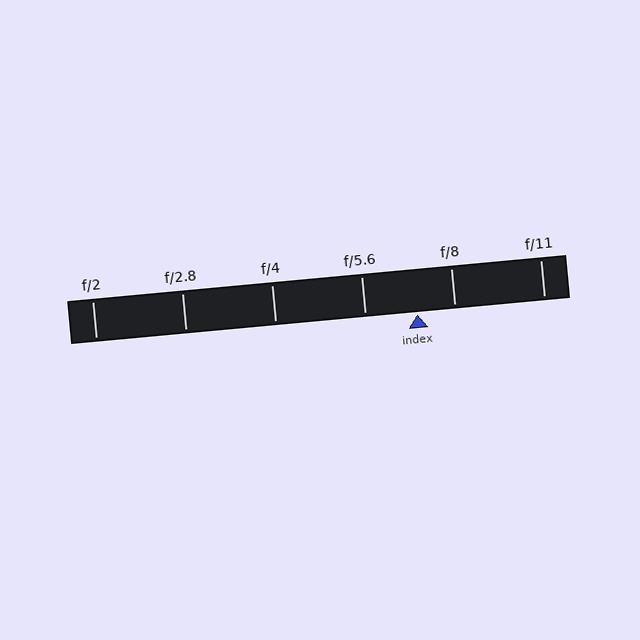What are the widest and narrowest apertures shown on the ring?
The widest aperture shown is f/2 and the narrowest is f/11.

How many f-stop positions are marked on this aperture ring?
There are 6 f-stop positions marked.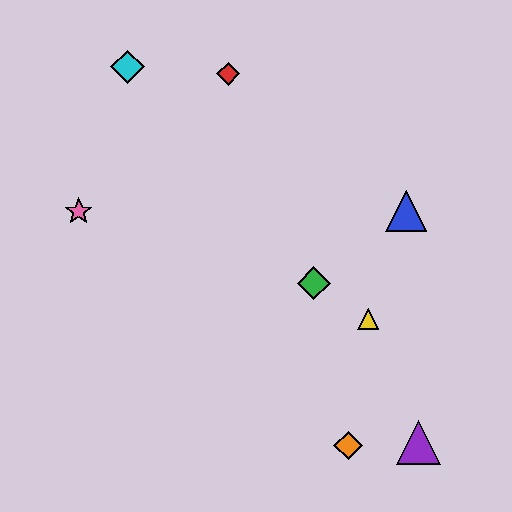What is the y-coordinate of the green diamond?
The green diamond is at y≈283.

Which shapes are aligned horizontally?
The blue triangle, the pink star are aligned horizontally.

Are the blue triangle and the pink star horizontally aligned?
Yes, both are at y≈211.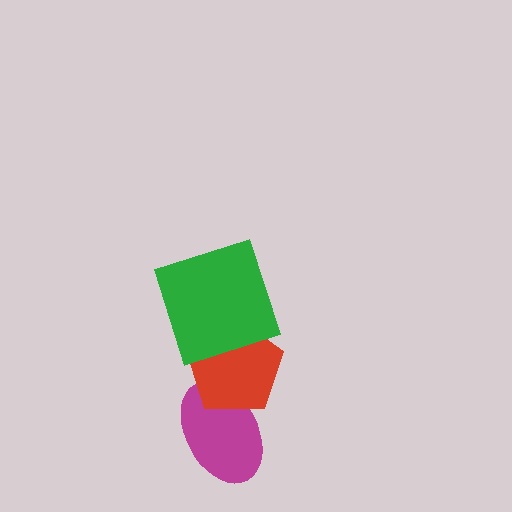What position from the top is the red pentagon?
The red pentagon is 2nd from the top.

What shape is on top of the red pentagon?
The green square is on top of the red pentagon.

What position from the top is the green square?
The green square is 1st from the top.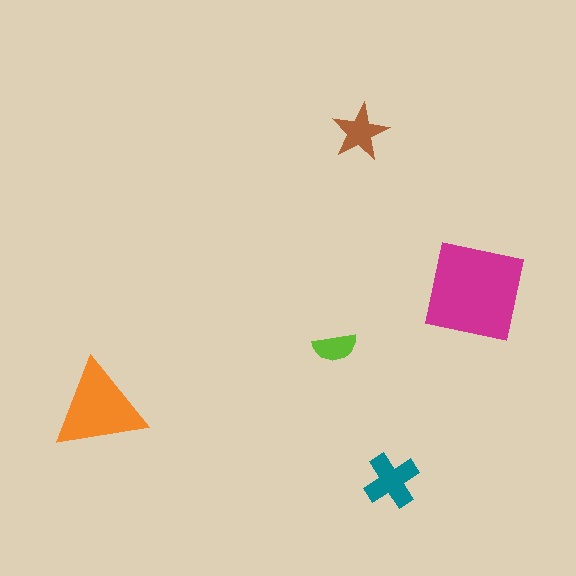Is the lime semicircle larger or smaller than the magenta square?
Smaller.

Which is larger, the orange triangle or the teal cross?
The orange triangle.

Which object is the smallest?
The lime semicircle.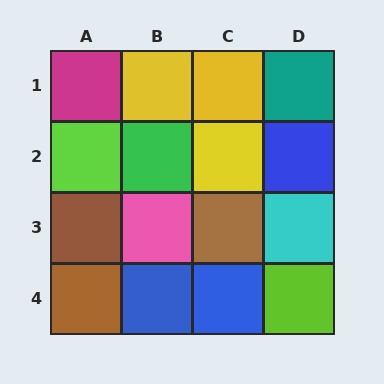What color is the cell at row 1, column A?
Magenta.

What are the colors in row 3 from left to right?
Brown, pink, brown, cyan.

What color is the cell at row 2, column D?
Blue.